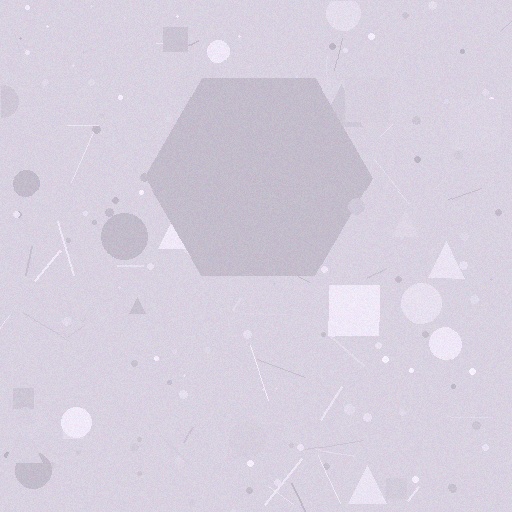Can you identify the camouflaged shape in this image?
The camouflaged shape is a hexagon.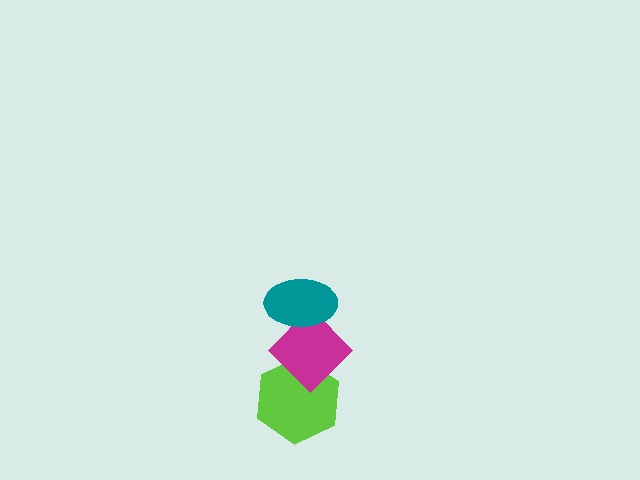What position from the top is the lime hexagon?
The lime hexagon is 3rd from the top.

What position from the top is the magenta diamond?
The magenta diamond is 2nd from the top.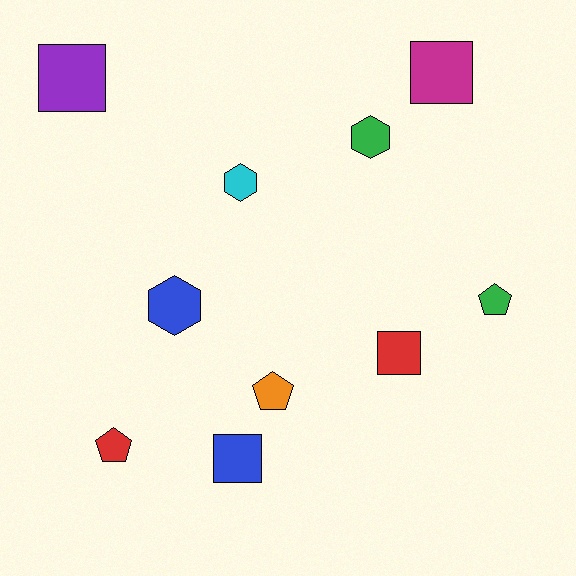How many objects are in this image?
There are 10 objects.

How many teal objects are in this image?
There are no teal objects.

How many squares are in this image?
There are 4 squares.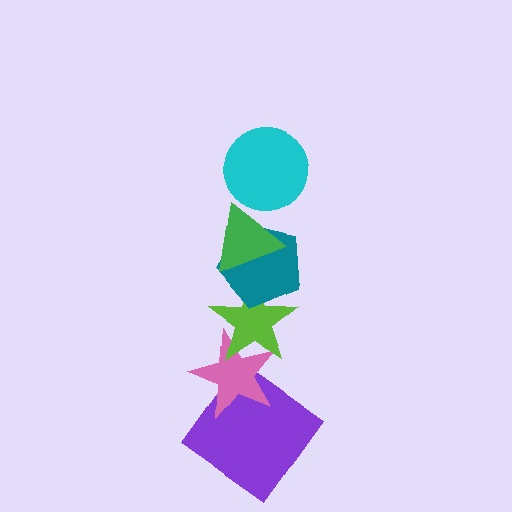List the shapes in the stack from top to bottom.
From top to bottom: the cyan circle, the green triangle, the teal pentagon, the lime star, the pink star, the purple diamond.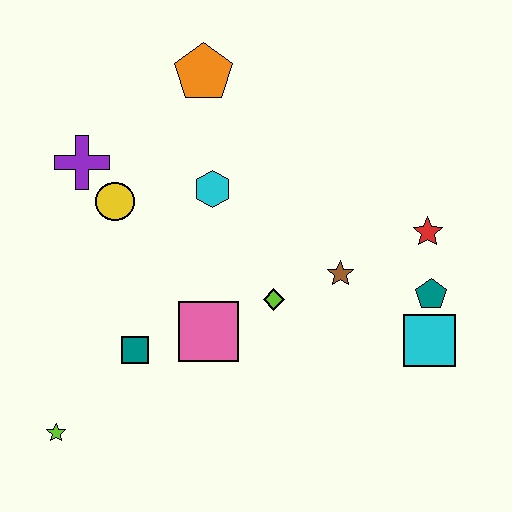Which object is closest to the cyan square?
The teal pentagon is closest to the cyan square.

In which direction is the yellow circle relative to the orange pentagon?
The yellow circle is below the orange pentagon.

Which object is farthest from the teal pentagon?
The lime star is farthest from the teal pentagon.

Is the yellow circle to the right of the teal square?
No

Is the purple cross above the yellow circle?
Yes